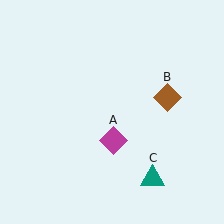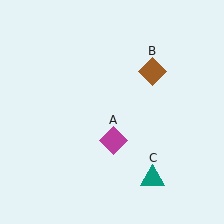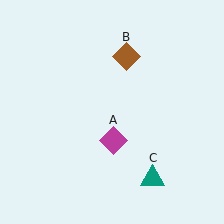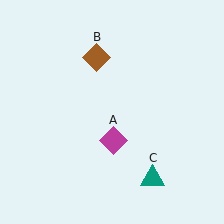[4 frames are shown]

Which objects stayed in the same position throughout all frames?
Magenta diamond (object A) and teal triangle (object C) remained stationary.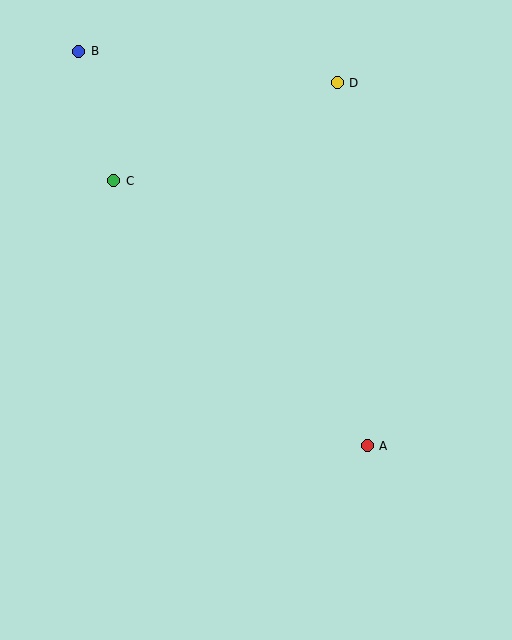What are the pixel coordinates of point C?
Point C is at (114, 181).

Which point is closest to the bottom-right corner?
Point A is closest to the bottom-right corner.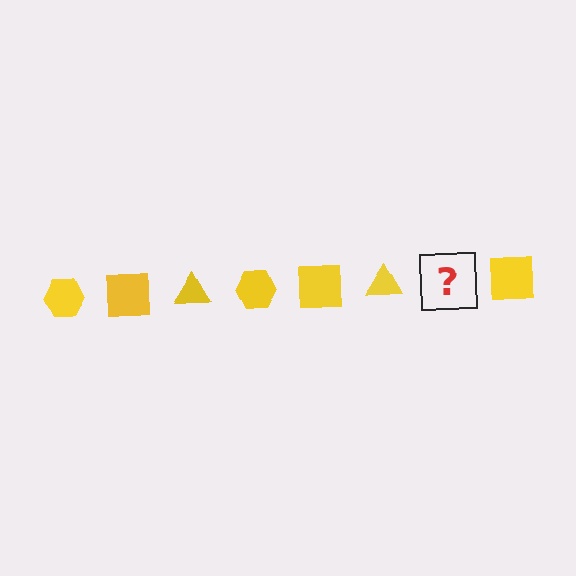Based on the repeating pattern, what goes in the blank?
The blank should be a yellow hexagon.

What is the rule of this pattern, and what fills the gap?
The rule is that the pattern cycles through hexagon, square, triangle shapes in yellow. The gap should be filled with a yellow hexagon.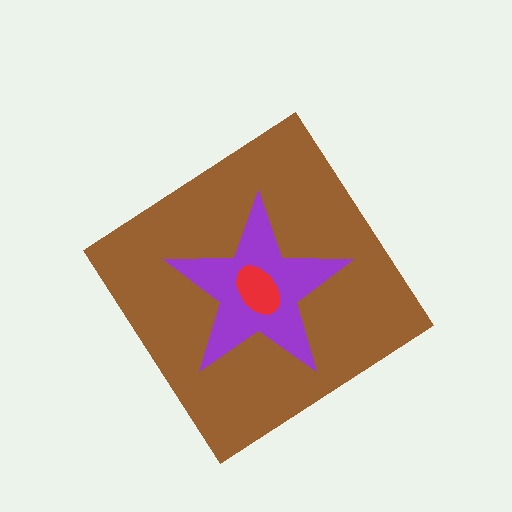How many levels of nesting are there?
3.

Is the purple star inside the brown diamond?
Yes.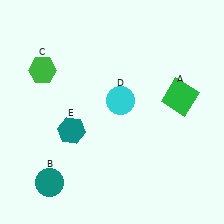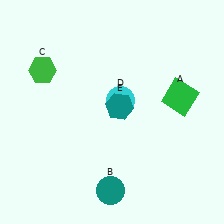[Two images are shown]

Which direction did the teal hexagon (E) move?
The teal hexagon (E) moved right.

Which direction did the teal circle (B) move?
The teal circle (B) moved right.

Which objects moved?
The objects that moved are: the teal circle (B), the teal hexagon (E).